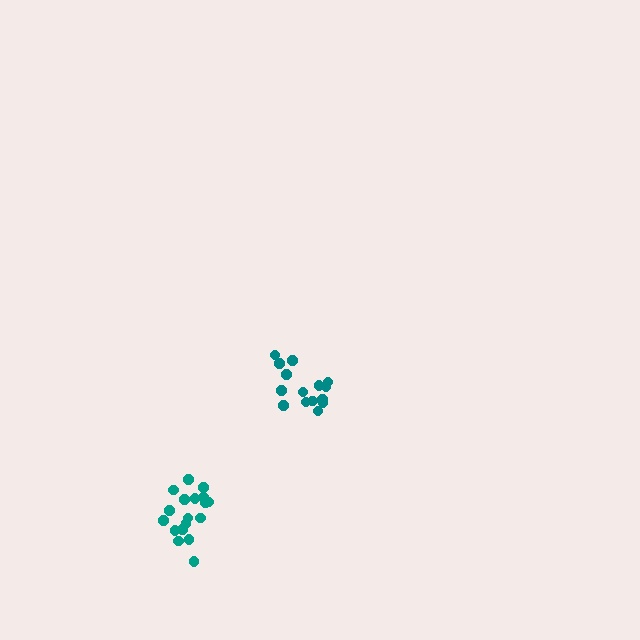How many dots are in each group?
Group 1: 18 dots, Group 2: 15 dots (33 total).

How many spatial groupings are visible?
There are 2 spatial groupings.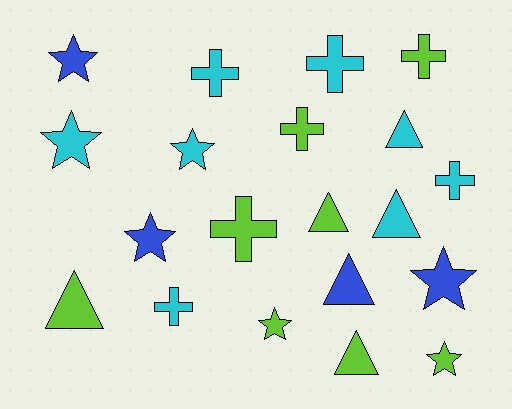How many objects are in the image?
There are 20 objects.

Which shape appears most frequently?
Star, with 7 objects.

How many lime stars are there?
There are 2 lime stars.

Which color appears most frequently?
Lime, with 8 objects.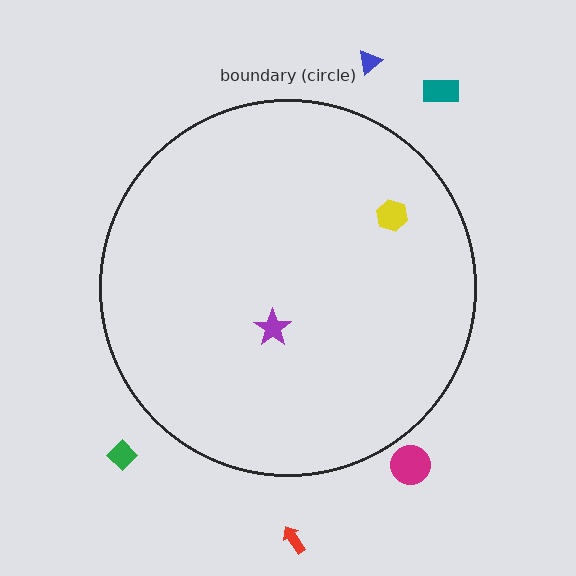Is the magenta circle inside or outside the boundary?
Outside.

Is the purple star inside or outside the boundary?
Inside.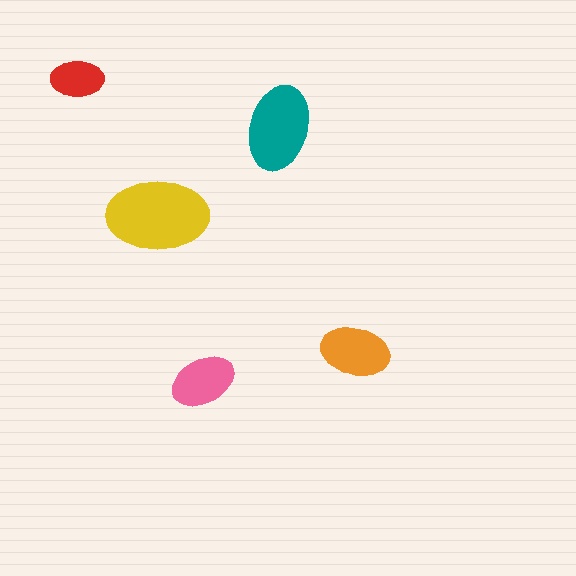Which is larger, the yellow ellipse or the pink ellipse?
The yellow one.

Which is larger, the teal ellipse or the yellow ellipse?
The yellow one.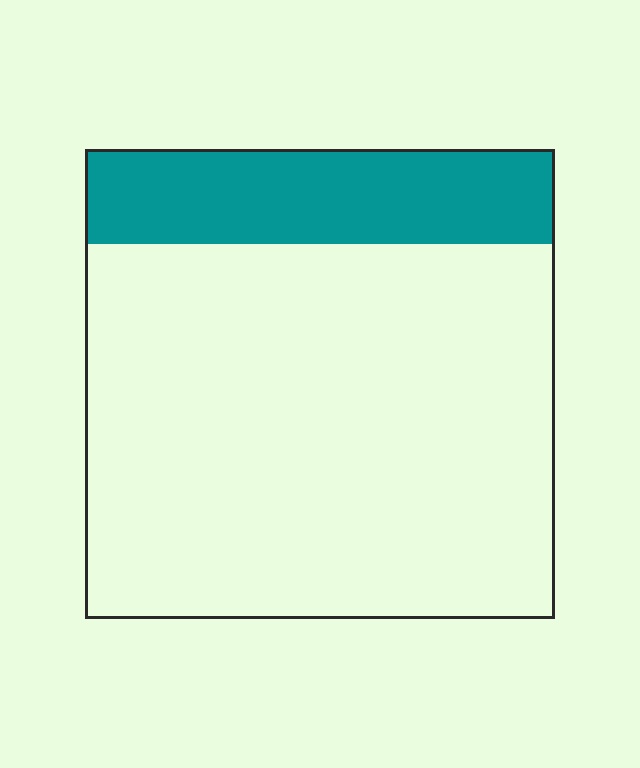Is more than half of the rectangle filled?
No.